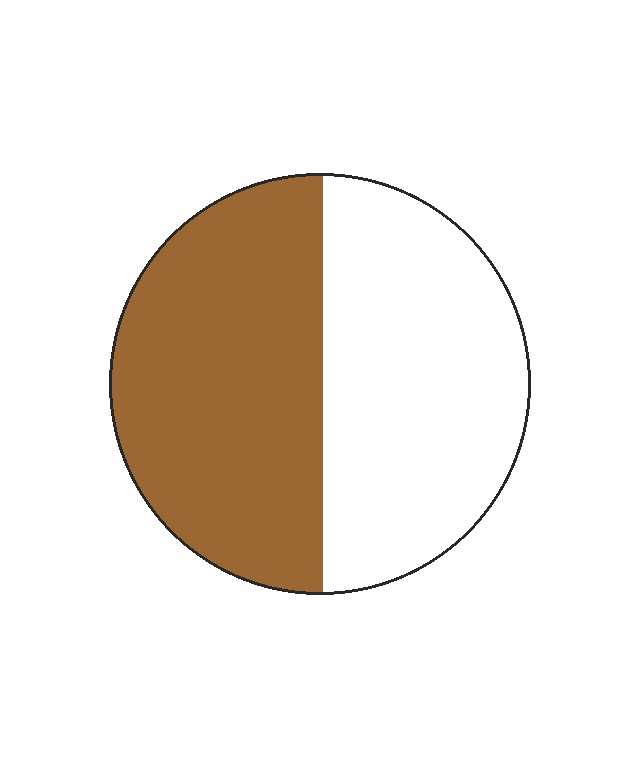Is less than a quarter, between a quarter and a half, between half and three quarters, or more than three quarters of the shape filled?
Between half and three quarters.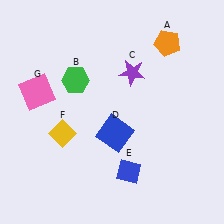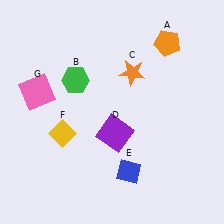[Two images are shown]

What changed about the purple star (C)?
In Image 1, C is purple. In Image 2, it changed to orange.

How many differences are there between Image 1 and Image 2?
There are 2 differences between the two images.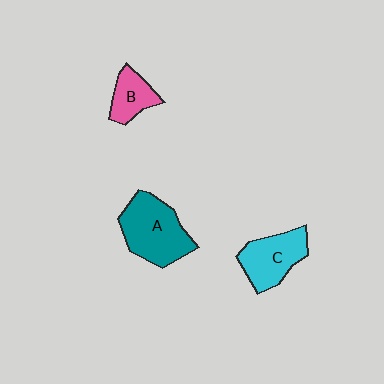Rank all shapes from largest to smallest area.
From largest to smallest: A (teal), C (cyan), B (pink).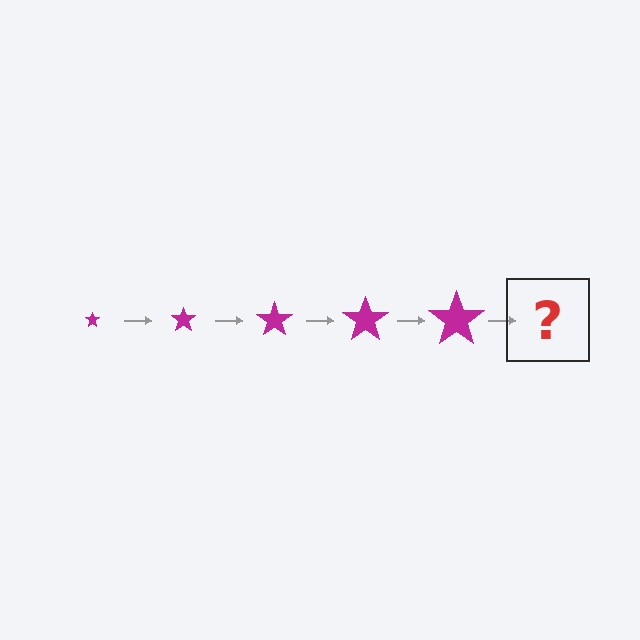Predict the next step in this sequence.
The next step is a magenta star, larger than the previous one.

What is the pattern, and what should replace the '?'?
The pattern is that the star gets progressively larger each step. The '?' should be a magenta star, larger than the previous one.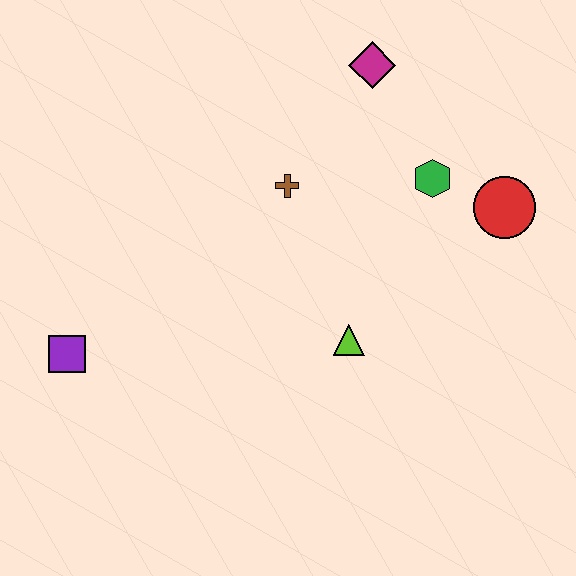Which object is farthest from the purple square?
The red circle is farthest from the purple square.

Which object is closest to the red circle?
The green hexagon is closest to the red circle.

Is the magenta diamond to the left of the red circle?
Yes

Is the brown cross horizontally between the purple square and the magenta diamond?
Yes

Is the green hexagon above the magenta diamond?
No